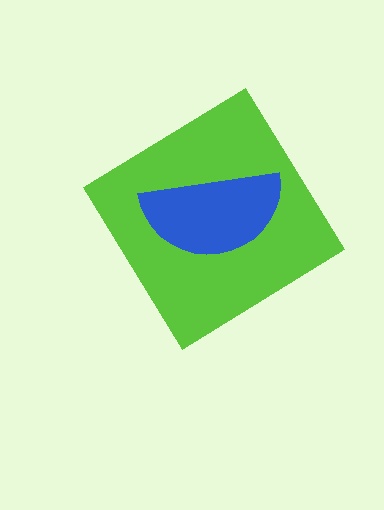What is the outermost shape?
The lime diamond.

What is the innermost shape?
The blue semicircle.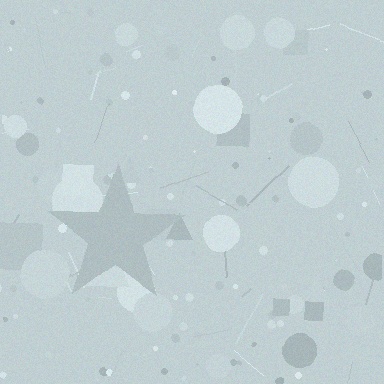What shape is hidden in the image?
A star is hidden in the image.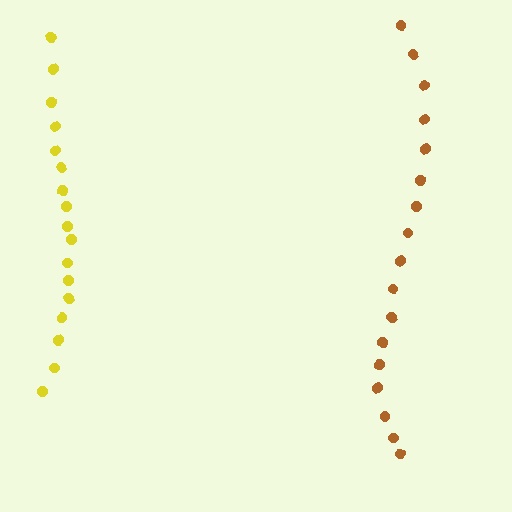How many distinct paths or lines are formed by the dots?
There are 2 distinct paths.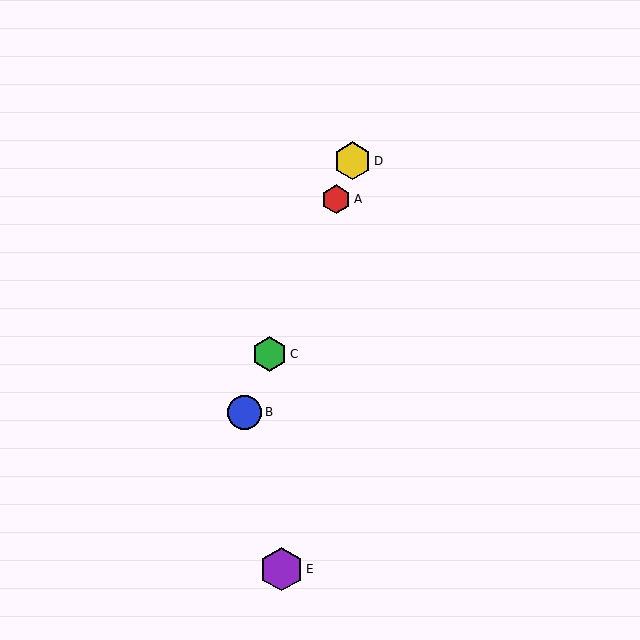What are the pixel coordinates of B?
Object B is at (245, 412).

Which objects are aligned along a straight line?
Objects A, B, C, D are aligned along a straight line.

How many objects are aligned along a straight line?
4 objects (A, B, C, D) are aligned along a straight line.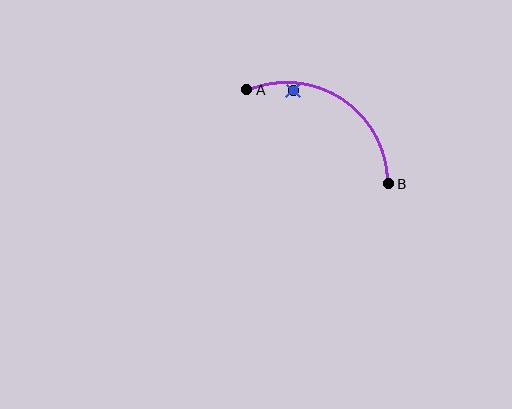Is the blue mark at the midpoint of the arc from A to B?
No — the blue mark does not lie on the arc at all. It sits slightly inside the curve.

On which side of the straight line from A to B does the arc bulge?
The arc bulges above and to the right of the straight line connecting A and B.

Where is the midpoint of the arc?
The arc midpoint is the point on the curve farthest from the straight line joining A and B. It sits above and to the right of that line.